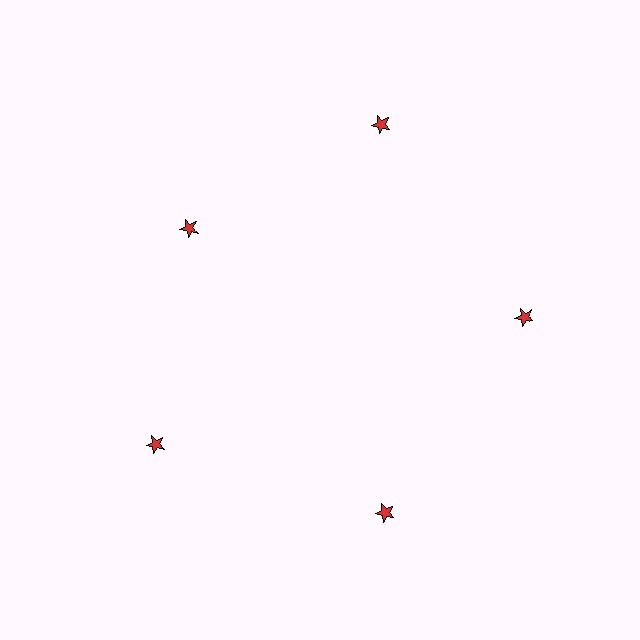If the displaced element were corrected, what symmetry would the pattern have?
It would have 5-fold rotational symmetry — the pattern would map onto itself every 72 degrees.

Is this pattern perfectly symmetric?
No. The 5 red stars are arranged in a ring, but one element near the 10 o'clock position is pulled inward toward the center, breaking the 5-fold rotational symmetry.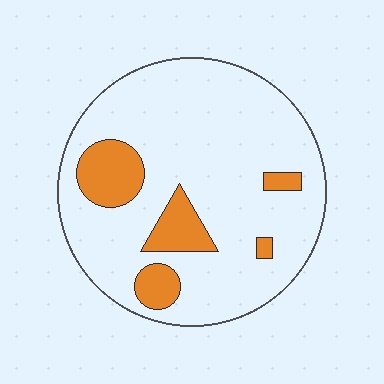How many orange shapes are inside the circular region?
5.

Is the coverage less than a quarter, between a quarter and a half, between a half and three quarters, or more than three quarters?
Less than a quarter.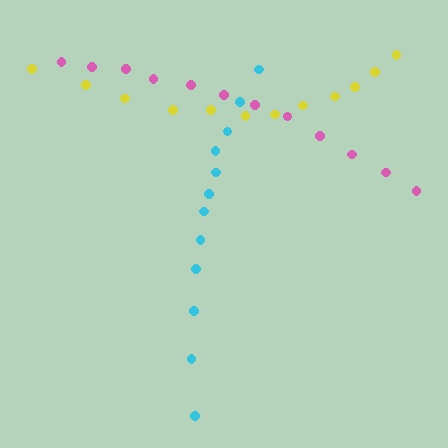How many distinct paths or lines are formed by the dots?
There are 3 distinct paths.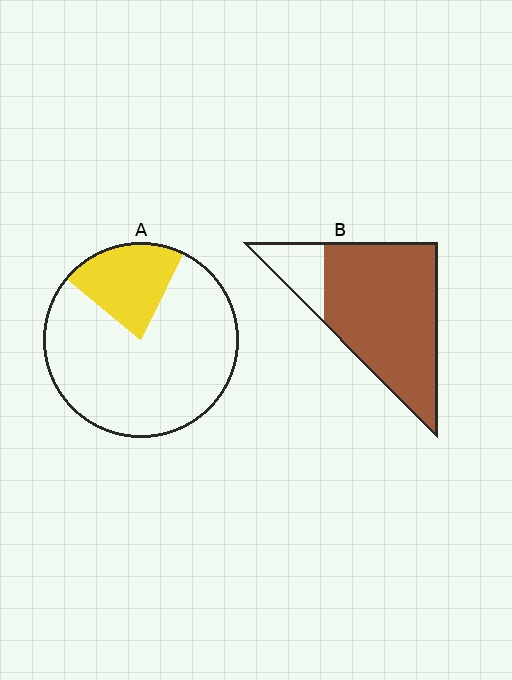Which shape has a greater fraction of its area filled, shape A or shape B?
Shape B.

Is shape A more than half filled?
No.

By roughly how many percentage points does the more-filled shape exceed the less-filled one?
By roughly 60 percentage points (B over A).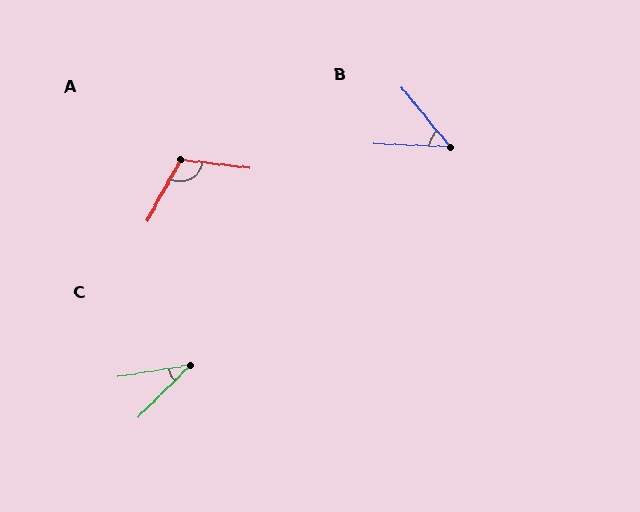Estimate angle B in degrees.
Approximately 49 degrees.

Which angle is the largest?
A, at approximately 112 degrees.